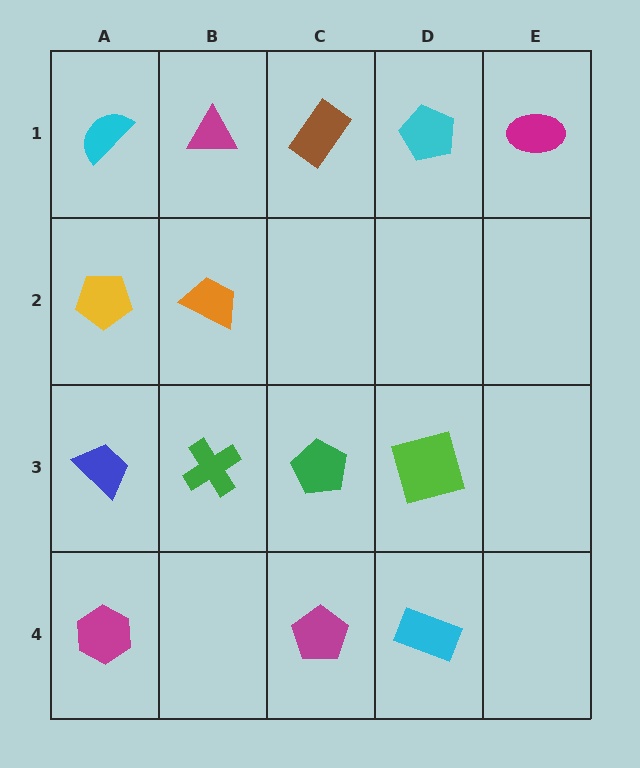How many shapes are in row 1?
5 shapes.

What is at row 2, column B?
An orange trapezoid.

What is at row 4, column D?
A cyan rectangle.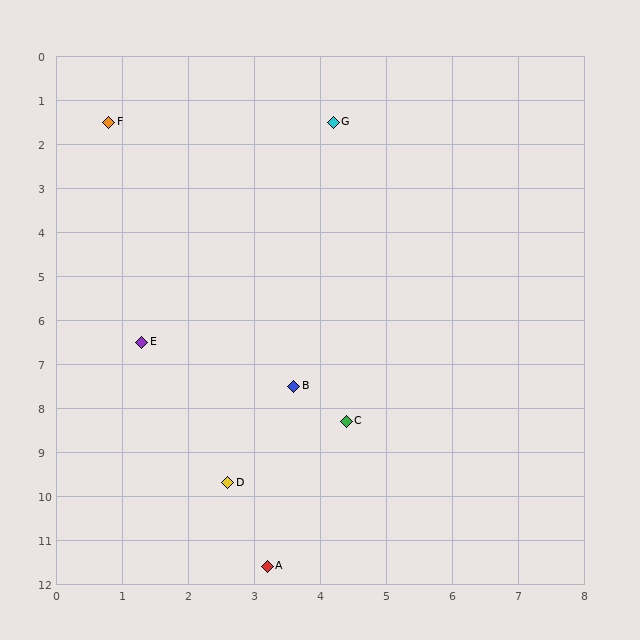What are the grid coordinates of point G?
Point G is at approximately (4.2, 1.5).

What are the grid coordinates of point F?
Point F is at approximately (0.8, 1.5).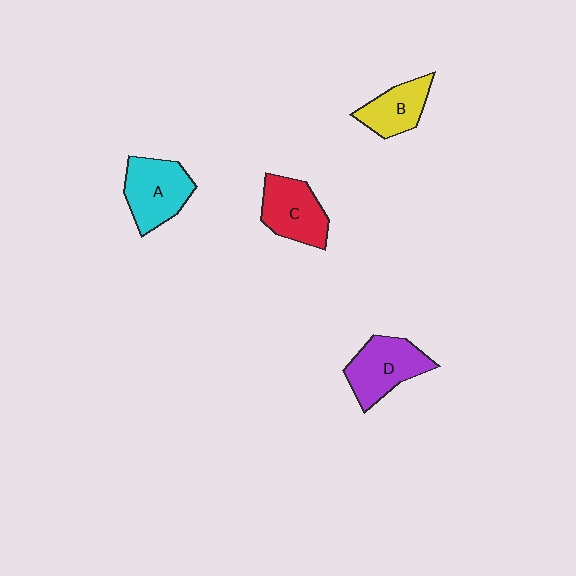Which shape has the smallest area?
Shape B (yellow).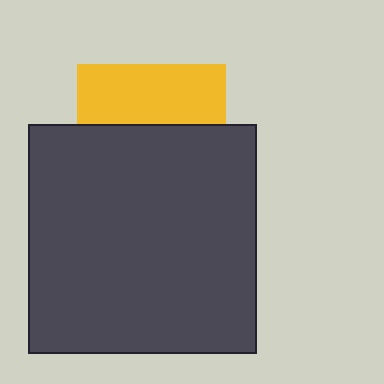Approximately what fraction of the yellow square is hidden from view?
Roughly 60% of the yellow square is hidden behind the dark gray square.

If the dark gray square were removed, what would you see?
You would see the complete yellow square.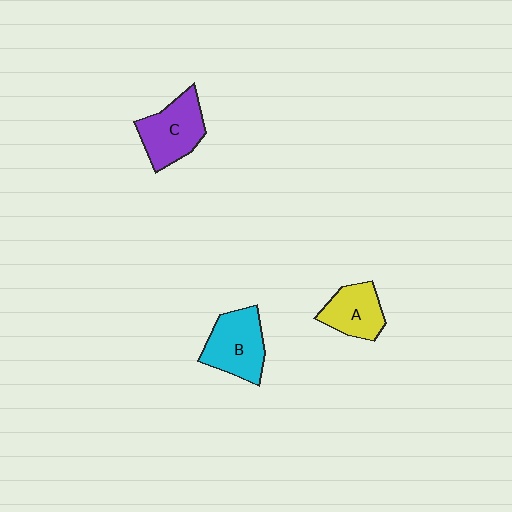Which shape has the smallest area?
Shape A (yellow).